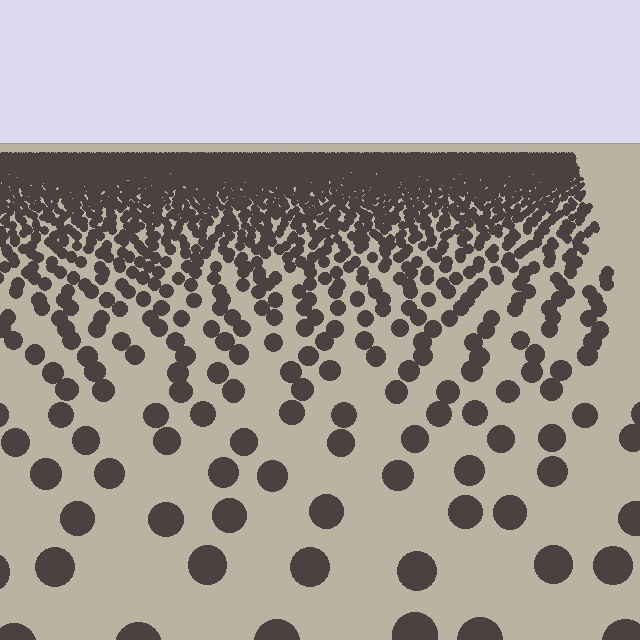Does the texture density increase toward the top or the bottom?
Density increases toward the top.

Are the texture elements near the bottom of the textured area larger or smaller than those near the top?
Larger. Near the bottom, elements are closer to the viewer and appear at a bigger on-screen size.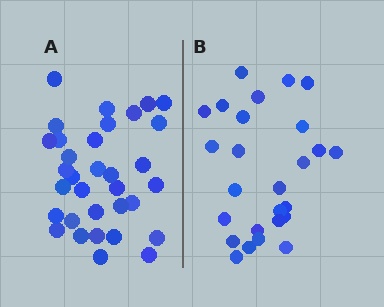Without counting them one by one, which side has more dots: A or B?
Region A (the left region) has more dots.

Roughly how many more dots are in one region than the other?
Region A has roughly 8 or so more dots than region B.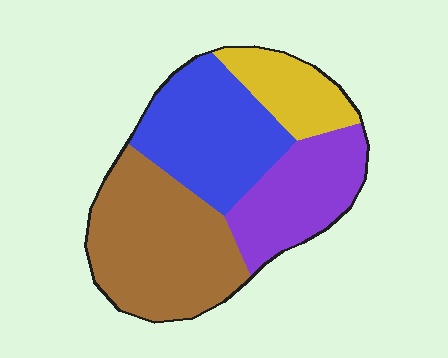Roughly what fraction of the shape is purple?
Purple takes up about one fifth (1/5) of the shape.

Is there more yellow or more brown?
Brown.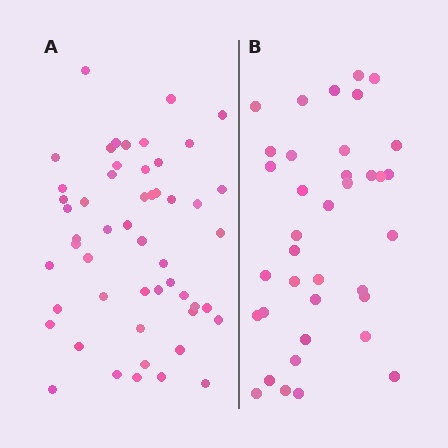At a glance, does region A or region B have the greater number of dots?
Region A (the left region) has more dots.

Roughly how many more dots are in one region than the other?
Region A has approximately 15 more dots than region B.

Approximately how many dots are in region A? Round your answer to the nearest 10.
About 50 dots. (The exact count is 52, which rounds to 50.)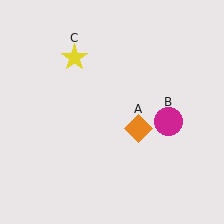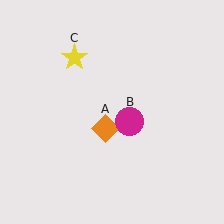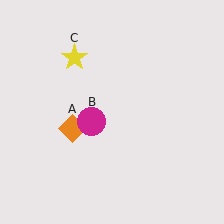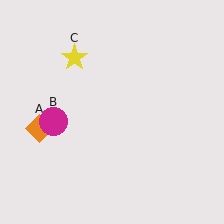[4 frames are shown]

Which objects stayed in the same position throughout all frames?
Yellow star (object C) remained stationary.